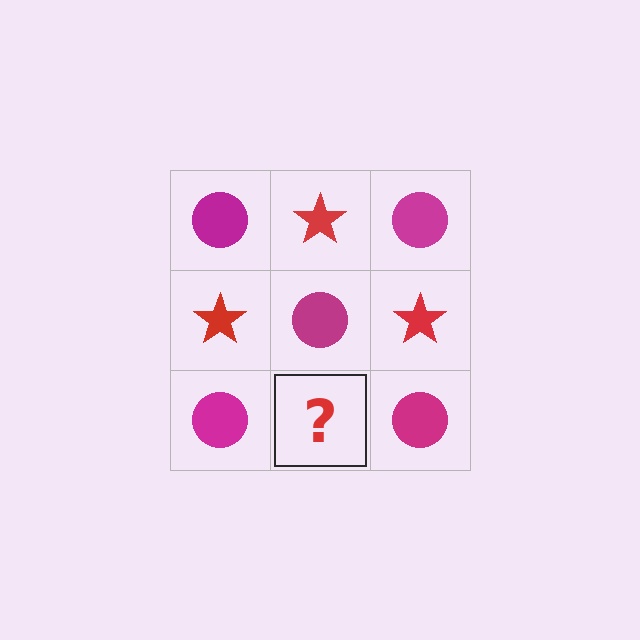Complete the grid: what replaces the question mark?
The question mark should be replaced with a red star.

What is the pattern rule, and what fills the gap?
The rule is that it alternates magenta circle and red star in a checkerboard pattern. The gap should be filled with a red star.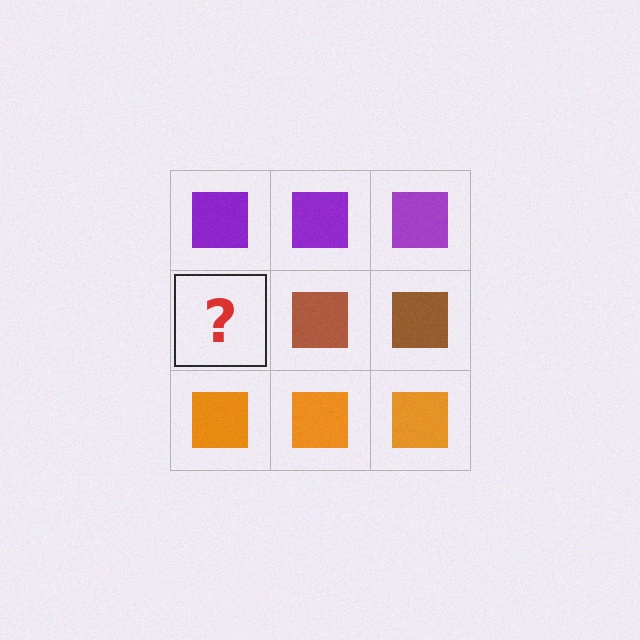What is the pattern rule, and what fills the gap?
The rule is that each row has a consistent color. The gap should be filled with a brown square.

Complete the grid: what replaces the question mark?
The question mark should be replaced with a brown square.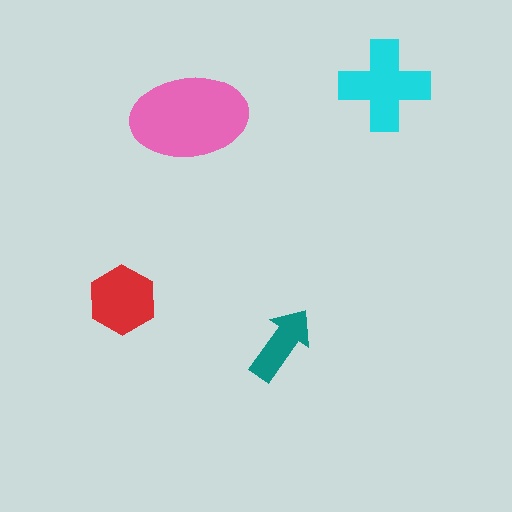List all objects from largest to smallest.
The pink ellipse, the cyan cross, the red hexagon, the teal arrow.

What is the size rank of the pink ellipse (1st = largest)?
1st.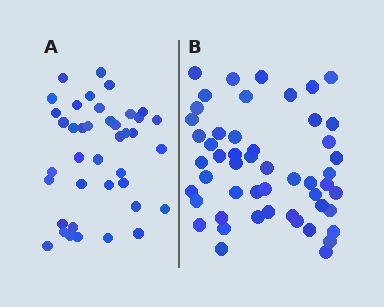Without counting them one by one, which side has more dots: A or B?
Region B (the right region) has more dots.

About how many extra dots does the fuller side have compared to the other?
Region B has roughly 12 or so more dots than region A.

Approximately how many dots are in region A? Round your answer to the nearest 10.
About 40 dots.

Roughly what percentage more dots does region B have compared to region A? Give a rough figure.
About 30% more.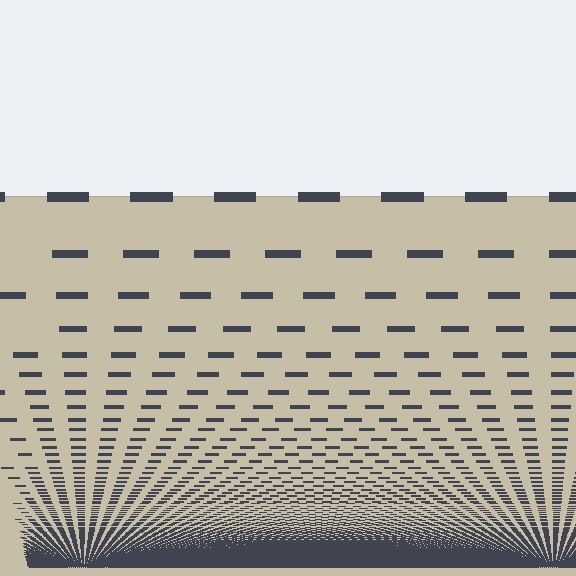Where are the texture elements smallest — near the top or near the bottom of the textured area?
Near the bottom.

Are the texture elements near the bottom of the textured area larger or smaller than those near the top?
Smaller. The gradient is inverted — elements near the bottom are smaller and denser.